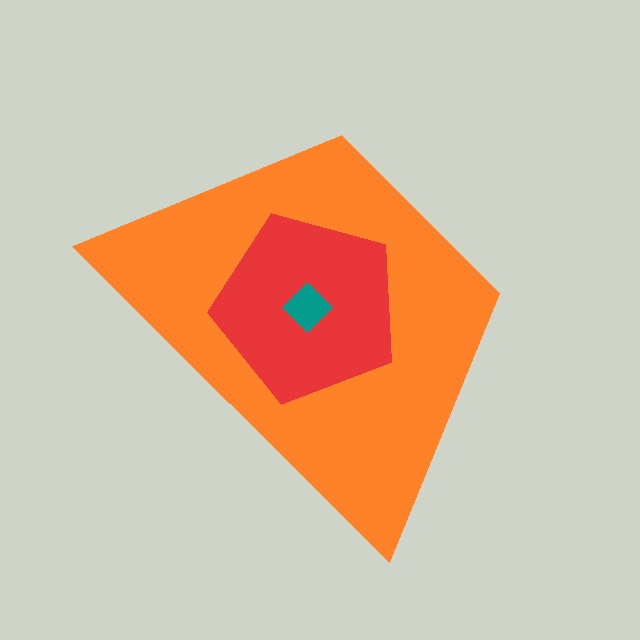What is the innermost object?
The teal diamond.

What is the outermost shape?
The orange trapezoid.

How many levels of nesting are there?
3.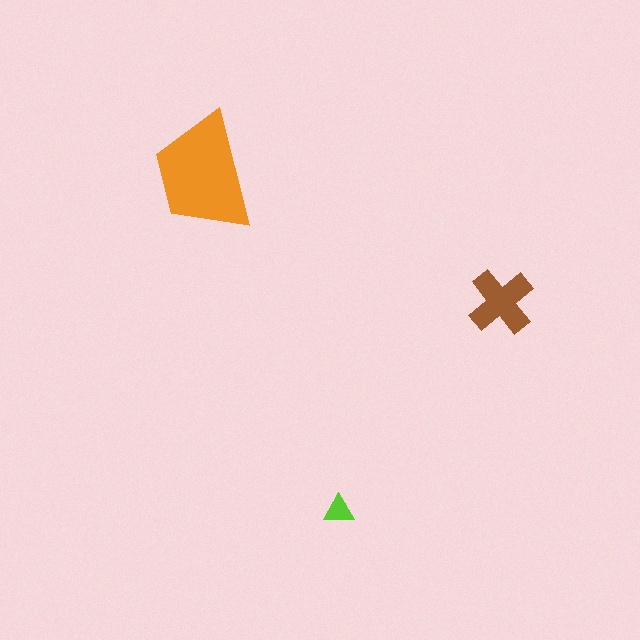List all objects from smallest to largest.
The lime triangle, the brown cross, the orange trapezoid.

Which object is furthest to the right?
The brown cross is rightmost.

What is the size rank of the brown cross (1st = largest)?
2nd.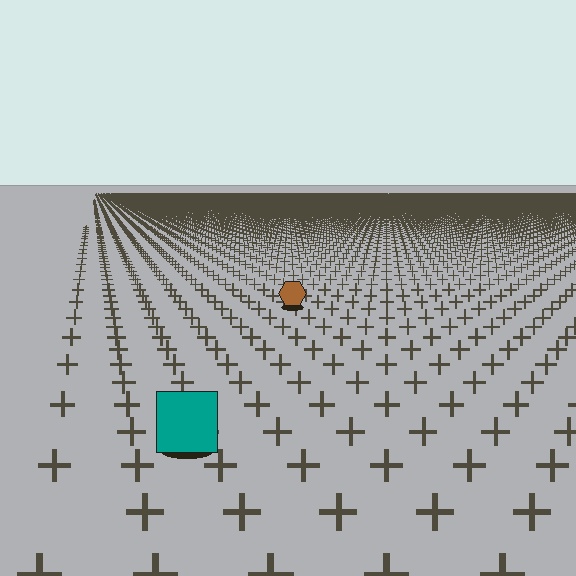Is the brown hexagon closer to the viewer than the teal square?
No. The teal square is closer — you can tell from the texture gradient: the ground texture is coarser near it.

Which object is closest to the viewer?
The teal square is closest. The texture marks near it are larger and more spread out.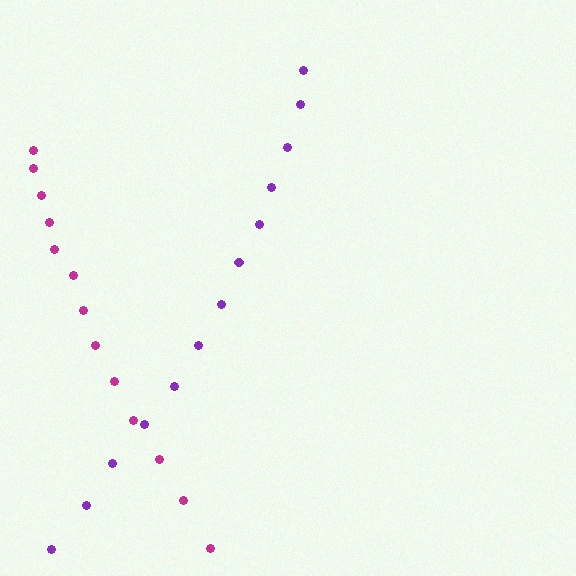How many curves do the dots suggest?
There are 2 distinct paths.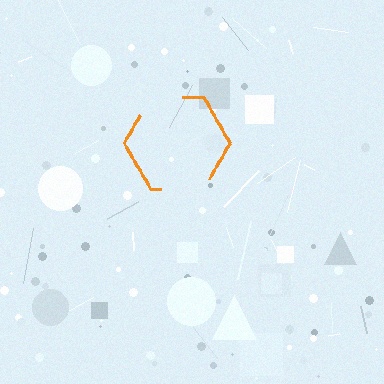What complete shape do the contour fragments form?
The contour fragments form a hexagon.